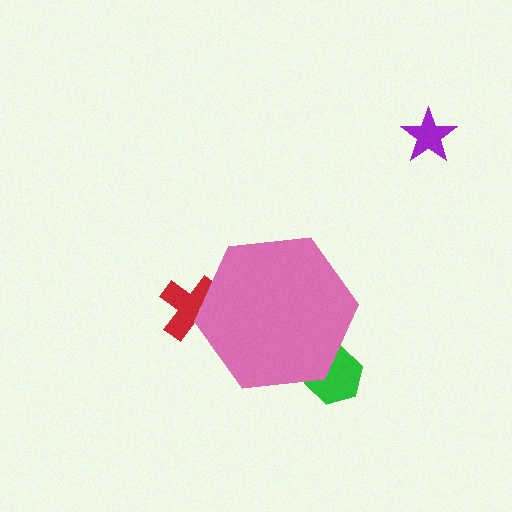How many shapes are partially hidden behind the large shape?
2 shapes are partially hidden.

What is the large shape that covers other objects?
A pink hexagon.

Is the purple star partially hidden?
No, the purple star is fully visible.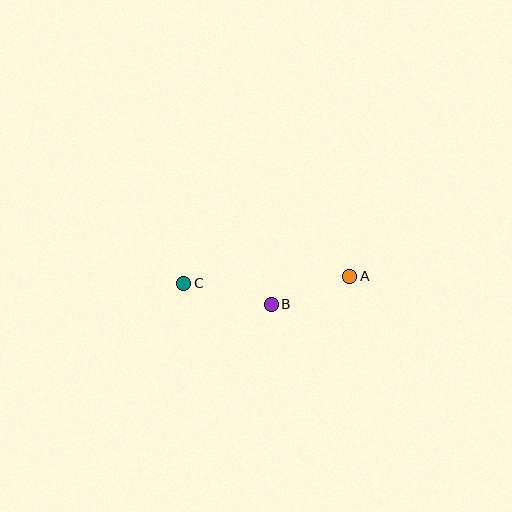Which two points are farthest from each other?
Points A and C are farthest from each other.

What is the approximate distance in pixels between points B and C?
The distance between B and C is approximately 90 pixels.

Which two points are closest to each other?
Points A and B are closest to each other.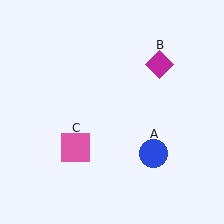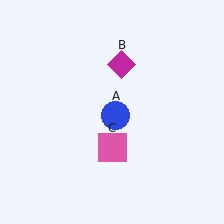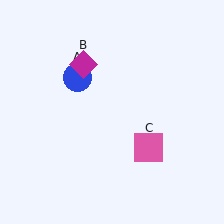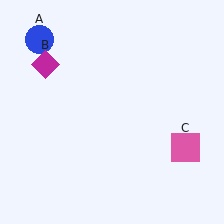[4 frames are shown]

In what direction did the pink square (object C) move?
The pink square (object C) moved right.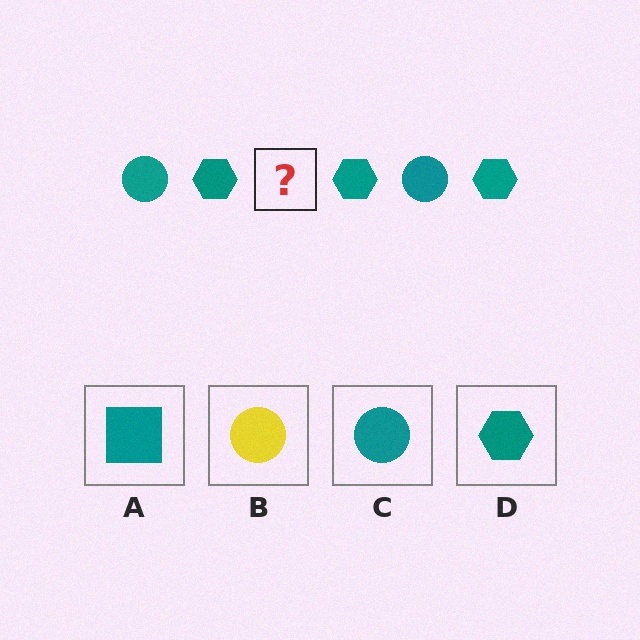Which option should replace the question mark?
Option C.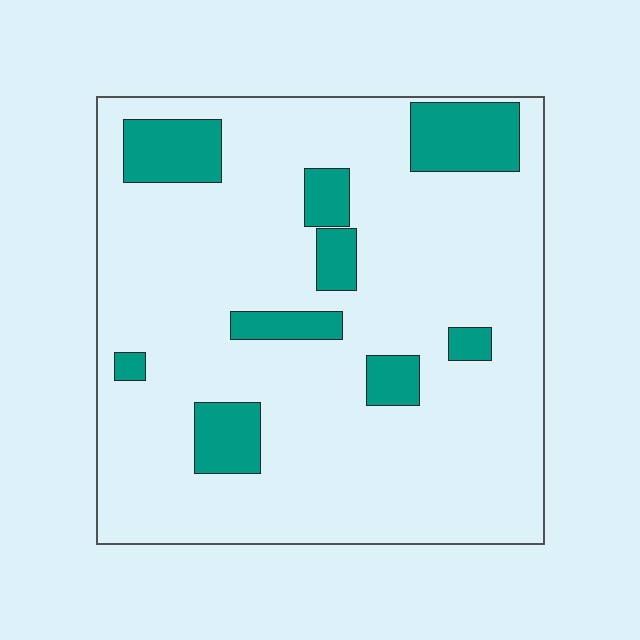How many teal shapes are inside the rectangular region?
9.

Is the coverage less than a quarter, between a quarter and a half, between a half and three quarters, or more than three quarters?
Less than a quarter.